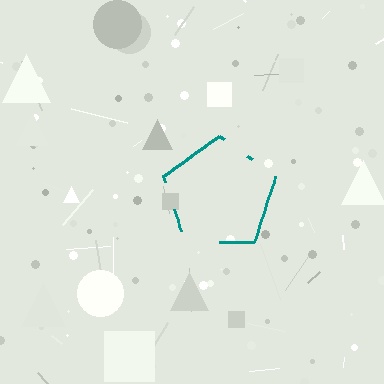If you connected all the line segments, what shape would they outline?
They would outline a pentagon.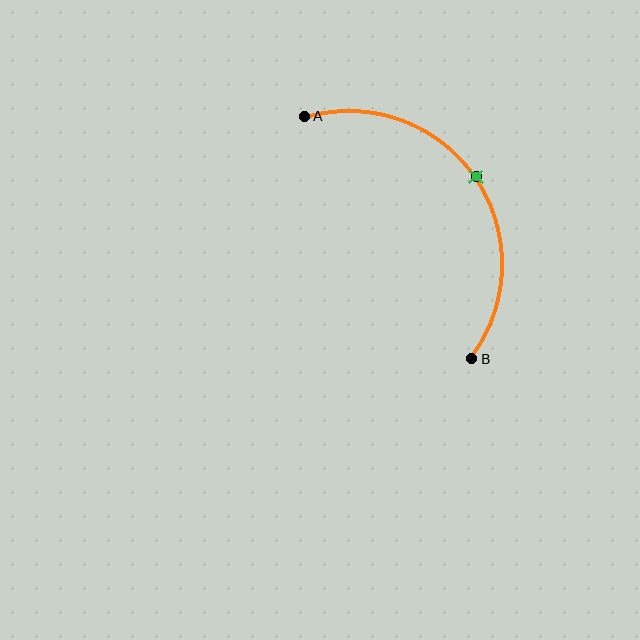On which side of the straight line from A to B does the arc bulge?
The arc bulges above and to the right of the straight line connecting A and B.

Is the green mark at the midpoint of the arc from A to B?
Yes. The green mark lies on the arc at equal arc-length from both A and B — it is the arc midpoint.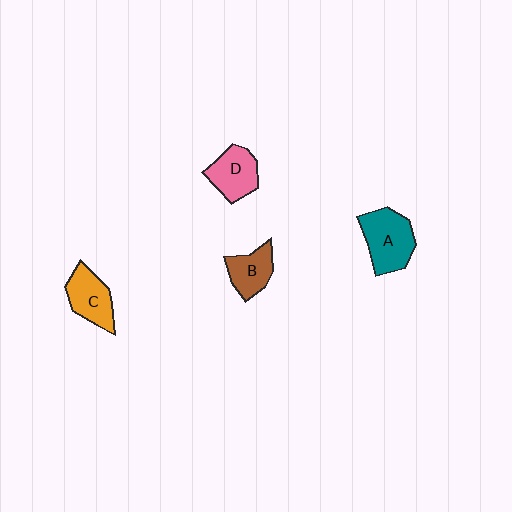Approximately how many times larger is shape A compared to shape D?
Approximately 1.3 times.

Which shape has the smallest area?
Shape B (brown).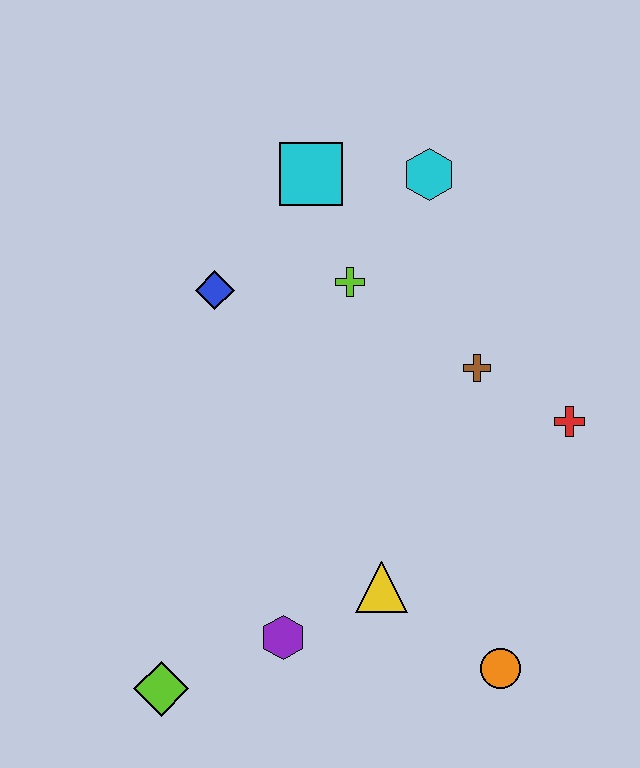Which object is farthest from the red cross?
The lime diamond is farthest from the red cross.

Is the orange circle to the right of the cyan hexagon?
Yes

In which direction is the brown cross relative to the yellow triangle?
The brown cross is above the yellow triangle.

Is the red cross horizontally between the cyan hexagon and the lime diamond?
No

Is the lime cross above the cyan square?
No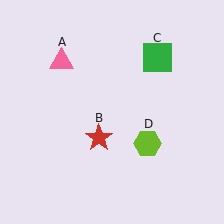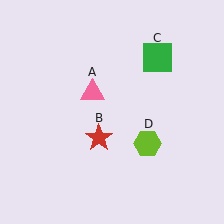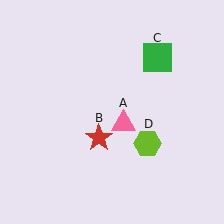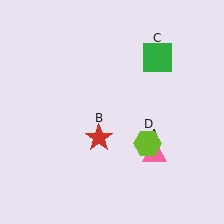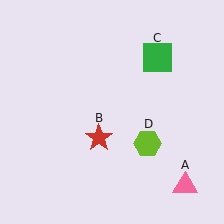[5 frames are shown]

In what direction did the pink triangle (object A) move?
The pink triangle (object A) moved down and to the right.